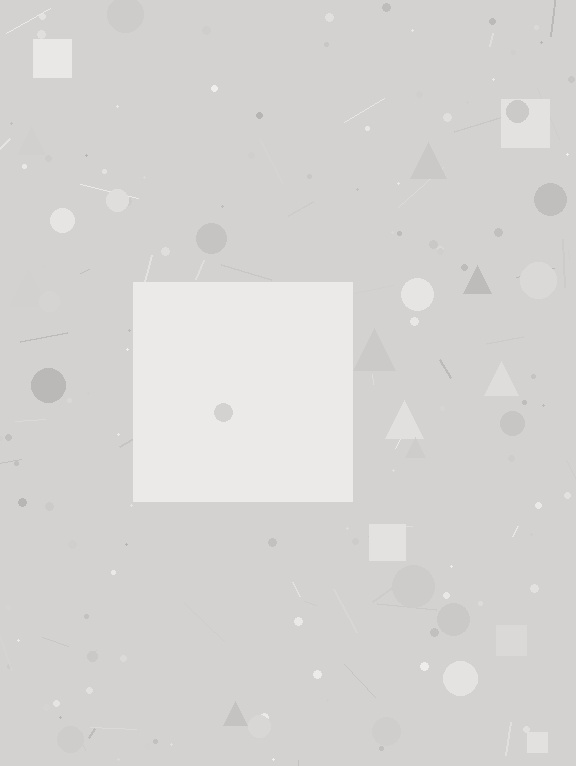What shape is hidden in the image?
A square is hidden in the image.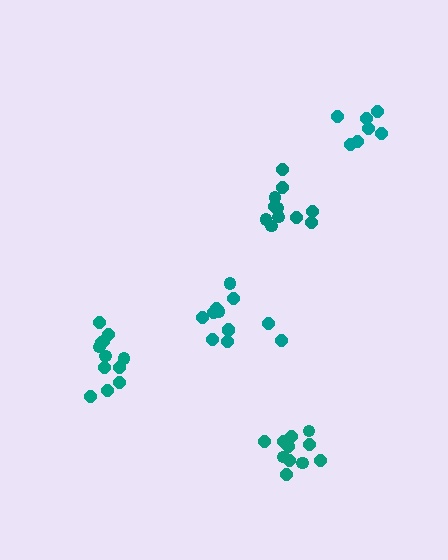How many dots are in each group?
Group 1: 7 dots, Group 2: 11 dots, Group 3: 12 dots, Group 4: 12 dots, Group 5: 11 dots (53 total).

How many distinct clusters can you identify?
There are 5 distinct clusters.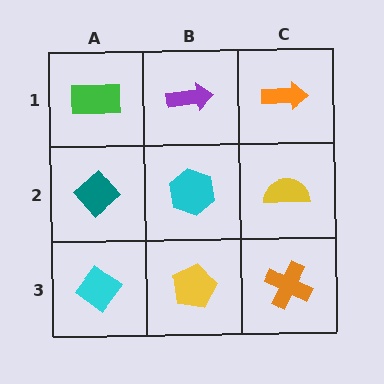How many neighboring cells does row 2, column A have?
3.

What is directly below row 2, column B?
A yellow pentagon.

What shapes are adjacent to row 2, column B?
A purple arrow (row 1, column B), a yellow pentagon (row 3, column B), a teal diamond (row 2, column A), a yellow semicircle (row 2, column C).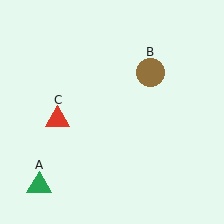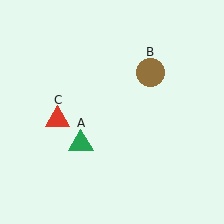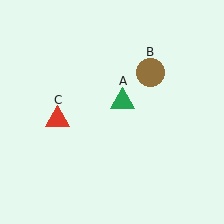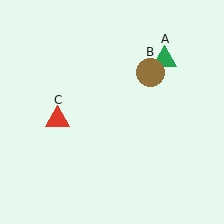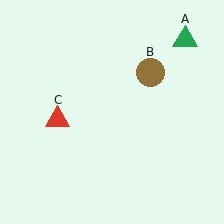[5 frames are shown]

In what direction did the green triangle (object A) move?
The green triangle (object A) moved up and to the right.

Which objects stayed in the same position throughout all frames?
Brown circle (object B) and red triangle (object C) remained stationary.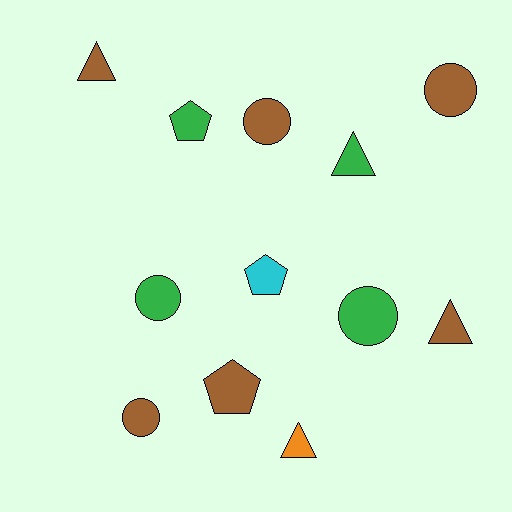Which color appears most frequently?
Brown, with 6 objects.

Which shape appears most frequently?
Circle, with 5 objects.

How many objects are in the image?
There are 12 objects.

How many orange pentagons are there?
There are no orange pentagons.